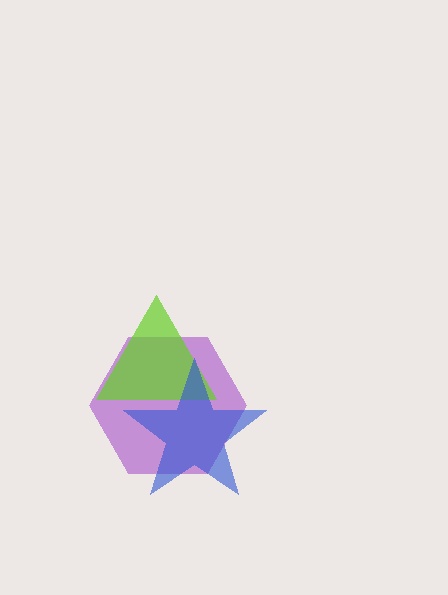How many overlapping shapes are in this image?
There are 3 overlapping shapes in the image.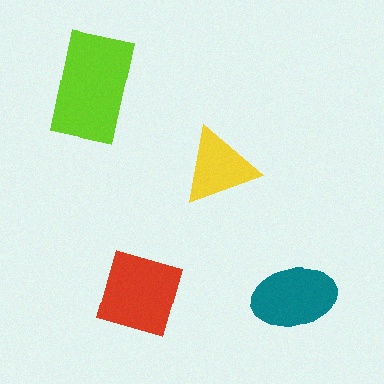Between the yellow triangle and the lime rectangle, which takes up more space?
The lime rectangle.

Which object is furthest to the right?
The teal ellipse is rightmost.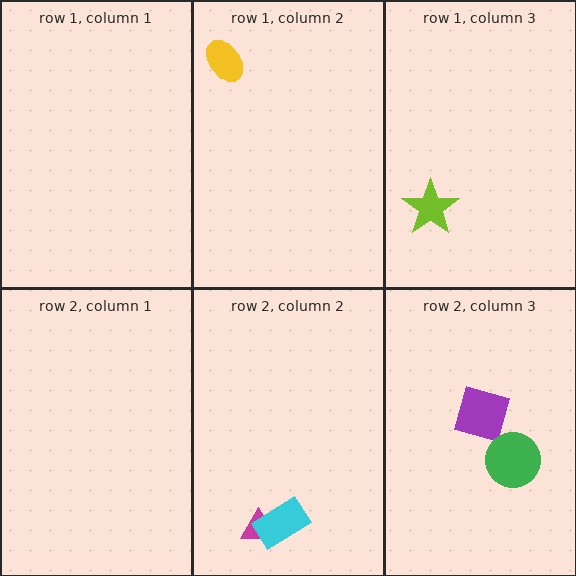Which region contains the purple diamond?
The row 2, column 3 region.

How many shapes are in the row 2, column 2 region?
2.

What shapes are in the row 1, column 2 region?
The yellow ellipse.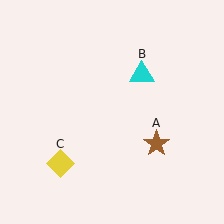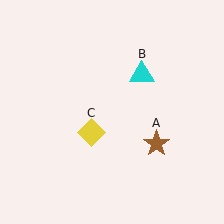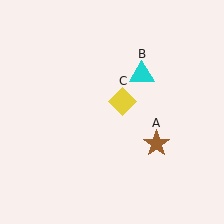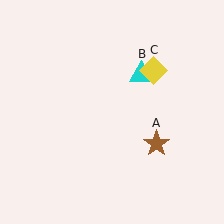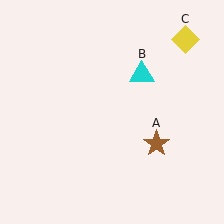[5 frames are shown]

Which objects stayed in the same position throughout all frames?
Brown star (object A) and cyan triangle (object B) remained stationary.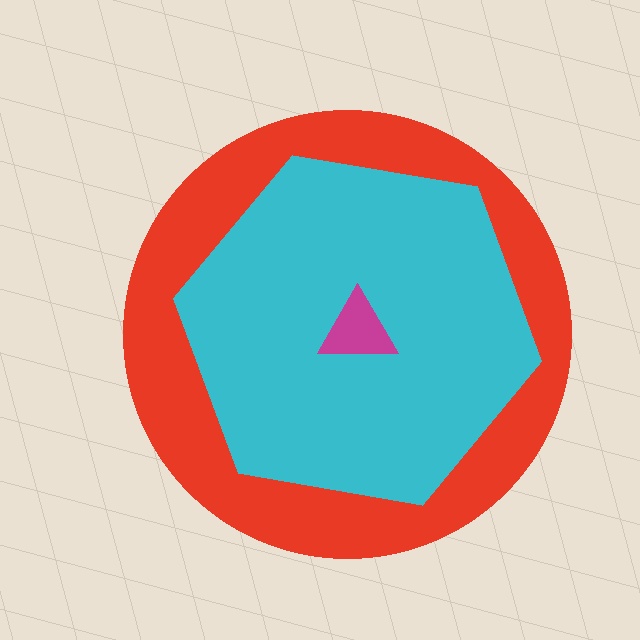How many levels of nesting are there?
3.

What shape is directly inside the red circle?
The cyan hexagon.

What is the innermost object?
The magenta triangle.